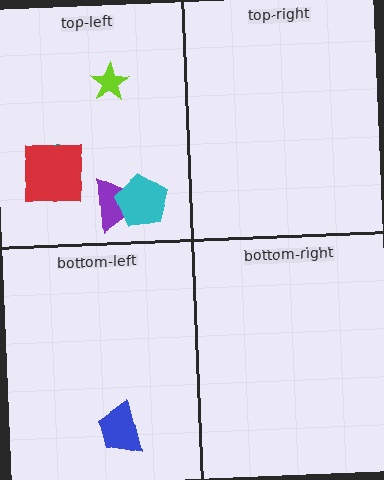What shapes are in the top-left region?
The purple triangle, the teal circle, the red square, the lime star, the cyan pentagon.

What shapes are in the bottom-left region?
The blue trapezoid.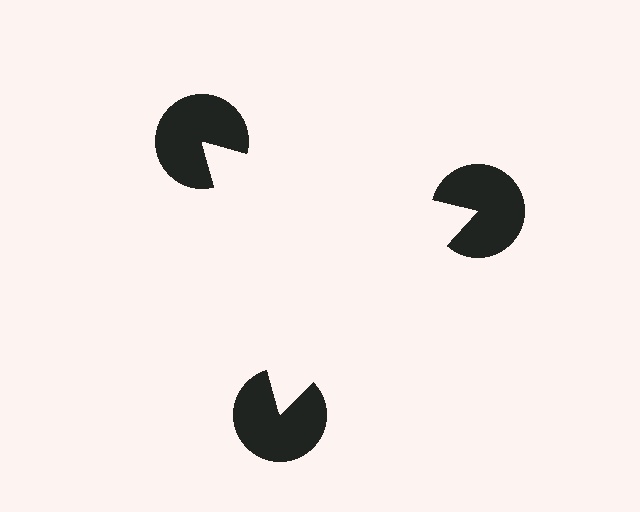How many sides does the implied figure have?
3 sides.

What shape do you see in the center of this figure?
An illusory triangle — its edges are inferred from the aligned wedge cuts in the pac-man discs, not physically drawn.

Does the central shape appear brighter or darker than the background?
It typically appears slightly brighter than the background, even though no actual brightness change is drawn.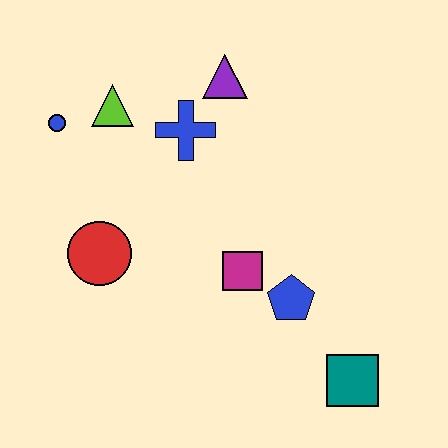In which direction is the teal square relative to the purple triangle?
The teal square is below the purple triangle.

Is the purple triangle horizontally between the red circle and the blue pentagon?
Yes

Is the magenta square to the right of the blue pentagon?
No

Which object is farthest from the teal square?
The blue circle is farthest from the teal square.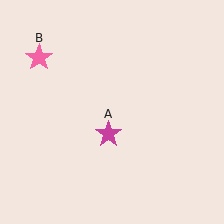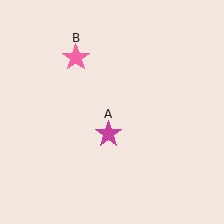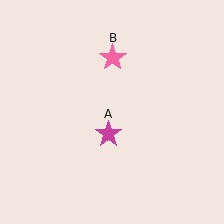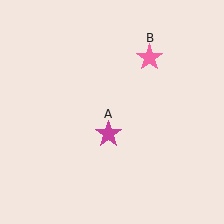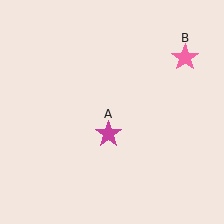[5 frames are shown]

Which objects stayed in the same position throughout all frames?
Magenta star (object A) remained stationary.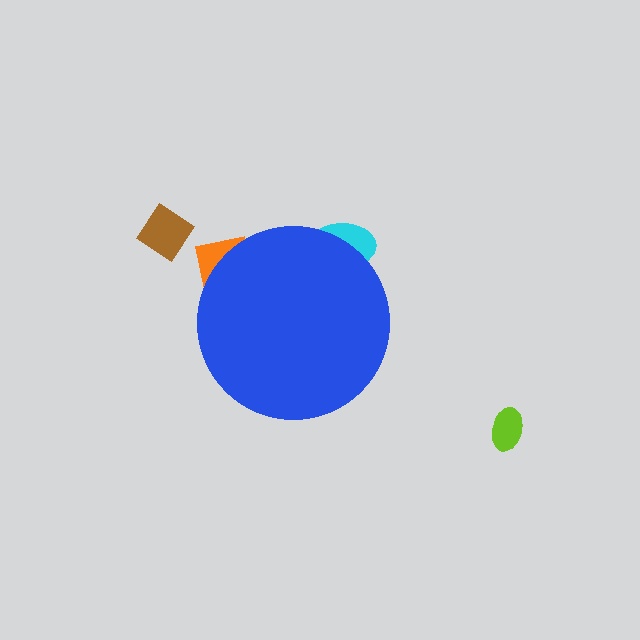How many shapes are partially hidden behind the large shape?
2 shapes are partially hidden.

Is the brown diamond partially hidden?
No, the brown diamond is fully visible.